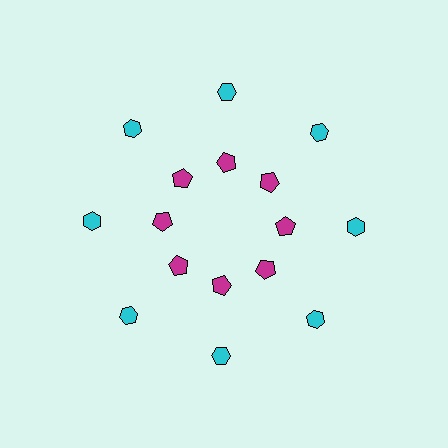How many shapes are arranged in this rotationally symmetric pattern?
There are 16 shapes, arranged in 8 groups of 2.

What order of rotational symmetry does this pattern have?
This pattern has 8-fold rotational symmetry.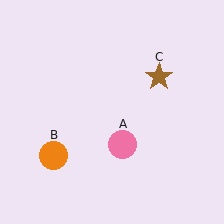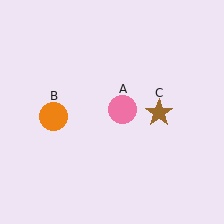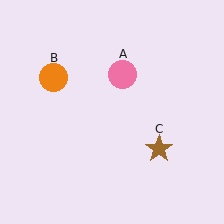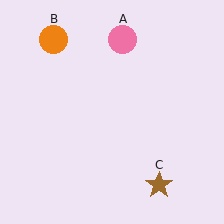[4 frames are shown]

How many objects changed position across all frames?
3 objects changed position: pink circle (object A), orange circle (object B), brown star (object C).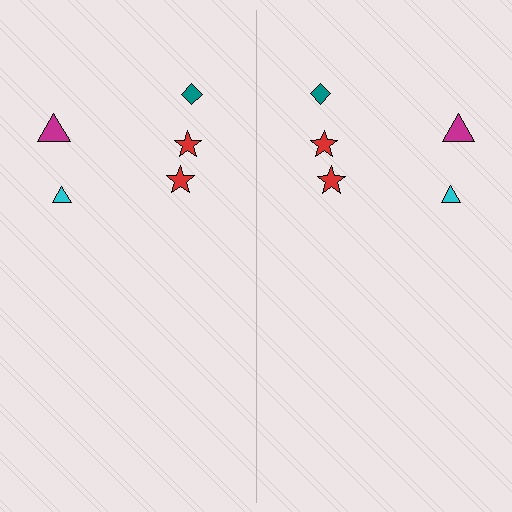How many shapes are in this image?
There are 10 shapes in this image.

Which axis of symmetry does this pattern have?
The pattern has a vertical axis of symmetry running through the center of the image.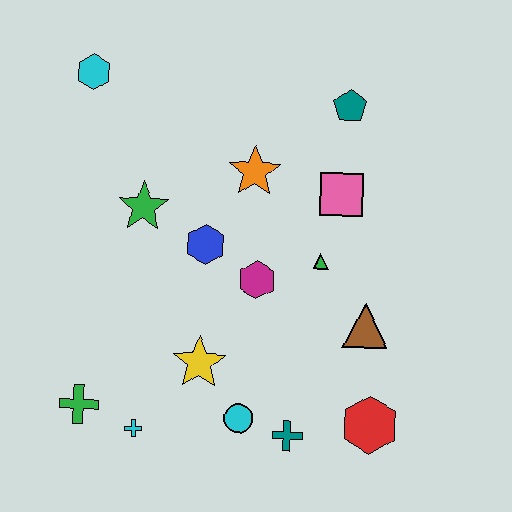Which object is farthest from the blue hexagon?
The red hexagon is farthest from the blue hexagon.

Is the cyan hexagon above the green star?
Yes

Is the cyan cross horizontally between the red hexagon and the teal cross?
No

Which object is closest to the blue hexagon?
The magenta hexagon is closest to the blue hexagon.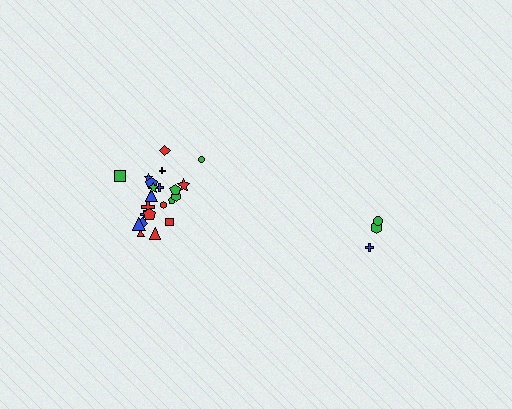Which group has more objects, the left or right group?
The left group.